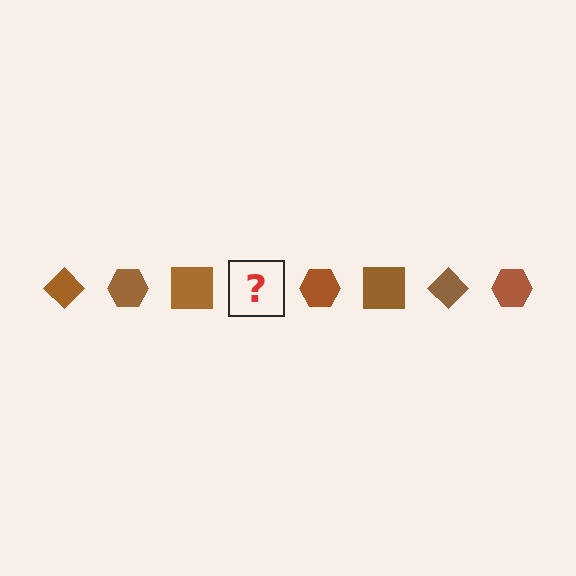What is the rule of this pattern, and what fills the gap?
The rule is that the pattern cycles through diamond, hexagon, square shapes in brown. The gap should be filled with a brown diamond.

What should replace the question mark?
The question mark should be replaced with a brown diamond.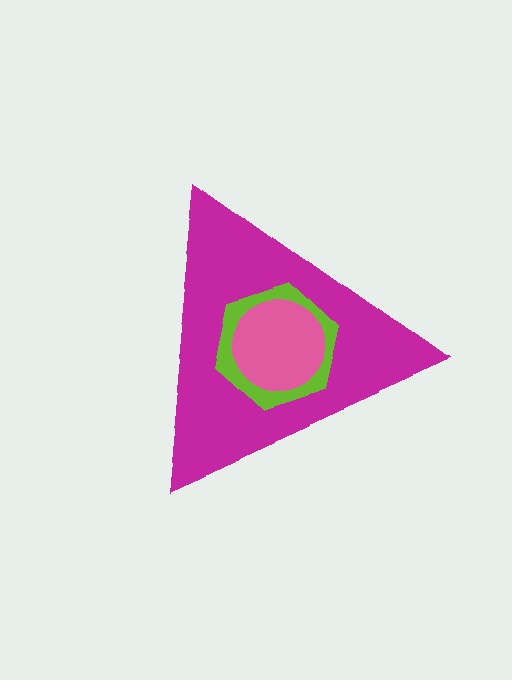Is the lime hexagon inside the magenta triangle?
Yes.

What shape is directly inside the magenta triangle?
The lime hexagon.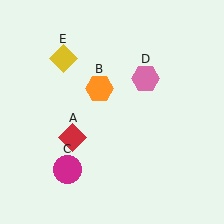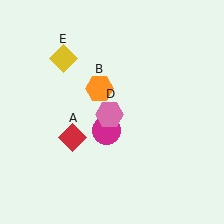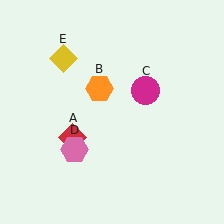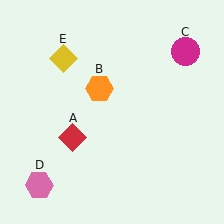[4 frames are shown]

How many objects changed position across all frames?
2 objects changed position: magenta circle (object C), pink hexagon (object D).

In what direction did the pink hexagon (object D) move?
The pink hexagon (object D) moved down and to the left.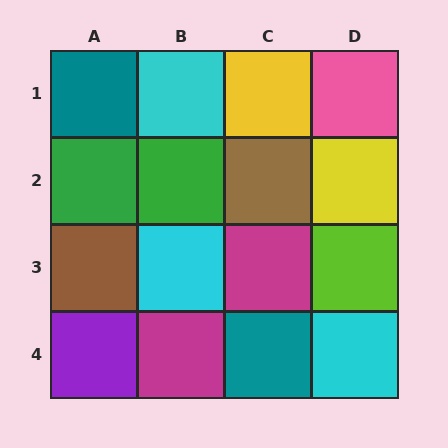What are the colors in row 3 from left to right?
Brown, cyan, magenta, lime.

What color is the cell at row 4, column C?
Teal.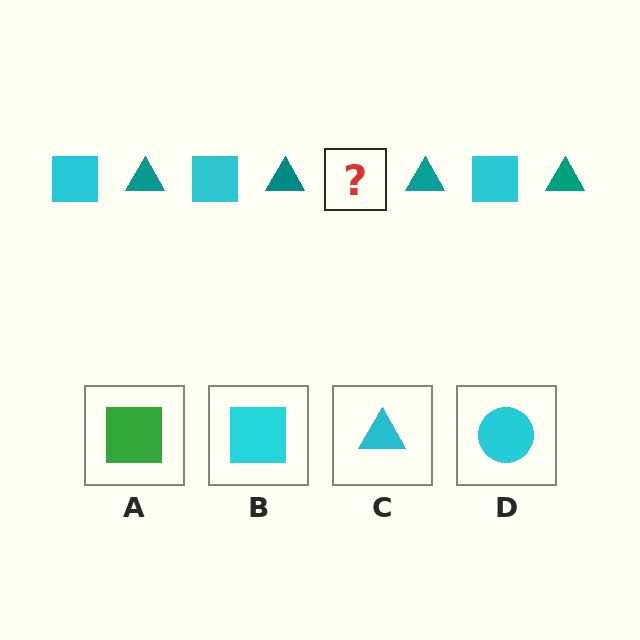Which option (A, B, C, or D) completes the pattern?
B.